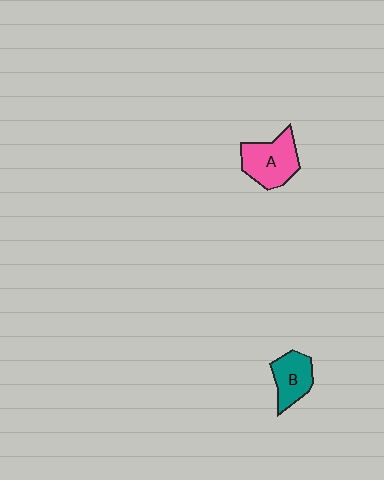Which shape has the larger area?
Shape A (pink).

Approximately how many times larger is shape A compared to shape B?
Approximately 1.3 times.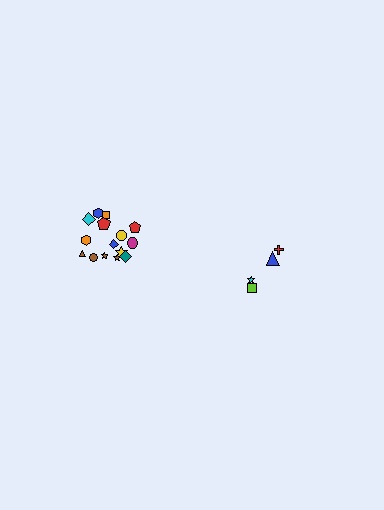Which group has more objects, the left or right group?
The left group.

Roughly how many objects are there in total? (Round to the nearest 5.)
Roughly 20 objects in total.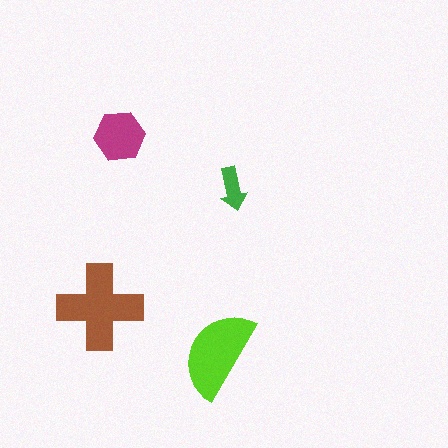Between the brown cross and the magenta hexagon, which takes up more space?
The brown cross.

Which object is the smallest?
The green arrow.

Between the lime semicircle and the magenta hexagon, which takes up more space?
The lime semicircle.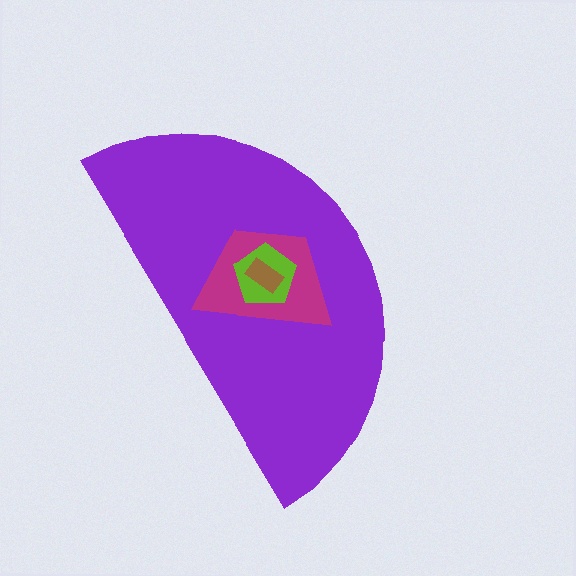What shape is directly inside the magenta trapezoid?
The lime pentagon.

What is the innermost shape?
The brown rectangle.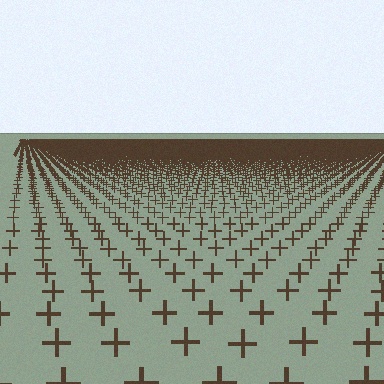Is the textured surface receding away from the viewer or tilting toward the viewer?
The surface is receding away from the viewer. Texture elements get smaller and denser toward the top.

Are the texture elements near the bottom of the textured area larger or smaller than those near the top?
Larger. Near the bottom, elements are closer to the viewer and appear at a bigger on-screen size.